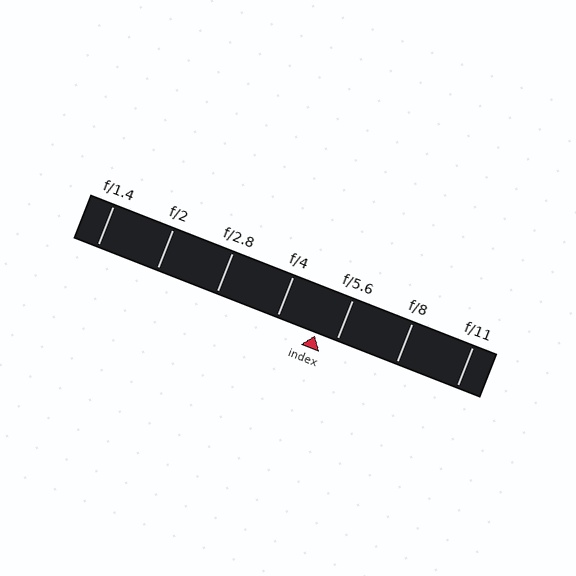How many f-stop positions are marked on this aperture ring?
There are 7 f-stop positions marked.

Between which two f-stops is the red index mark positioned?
The index mark is between f/4 and f/5.6.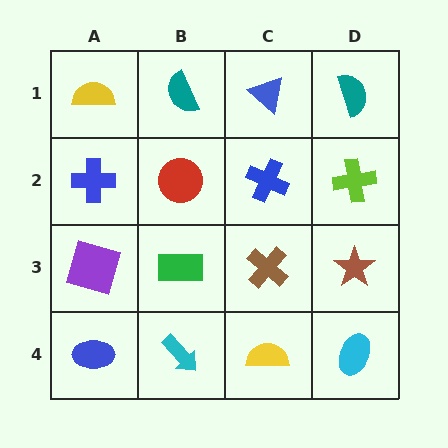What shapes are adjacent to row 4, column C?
A brown cross (row 3, column C), a cyan arrow (row 4, column B), a cyan ellipse (row 4, column D).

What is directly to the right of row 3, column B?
A brown cross.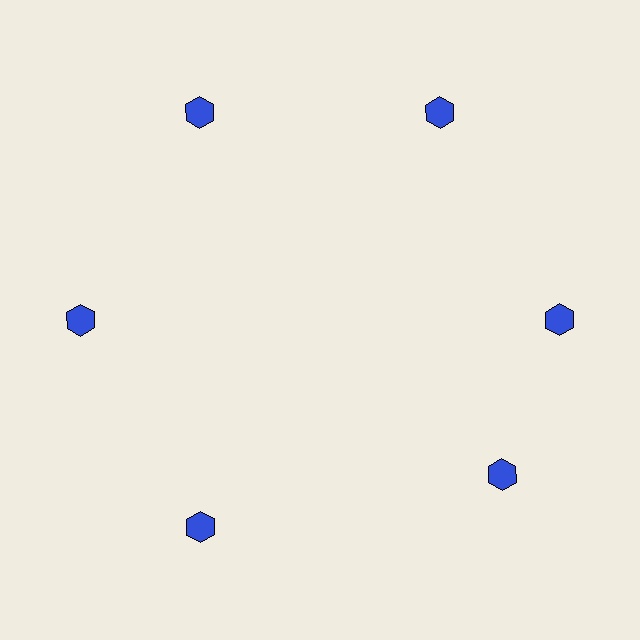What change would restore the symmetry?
The symmetry would be restored by rotating it back into even spacing with its neighbors so that all 6 hexagons sit at equal angles and equal distance from the center.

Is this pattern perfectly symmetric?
No. The 6 blue hexagons are arranged in a ring, but one element near the 5 o'clock position is rotated out of alignment along the ring, breaking the 6-fold rotational symmetry.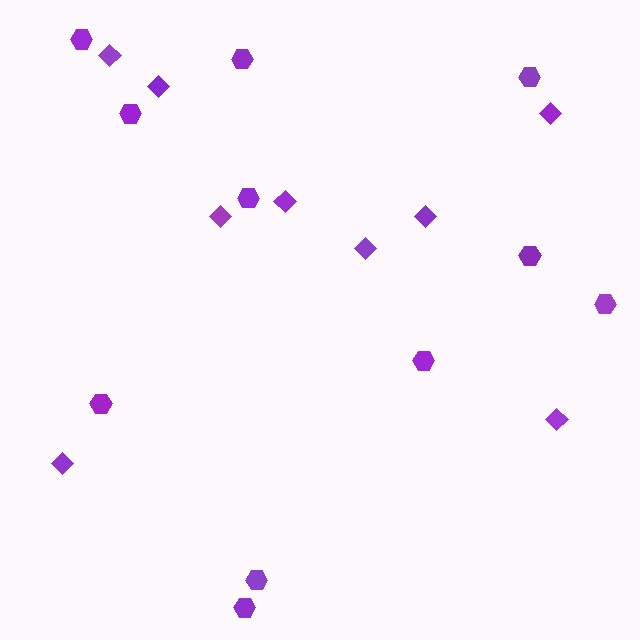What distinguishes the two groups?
There are 2 groups: one group of hexagons (11) and one group of diamonds (9).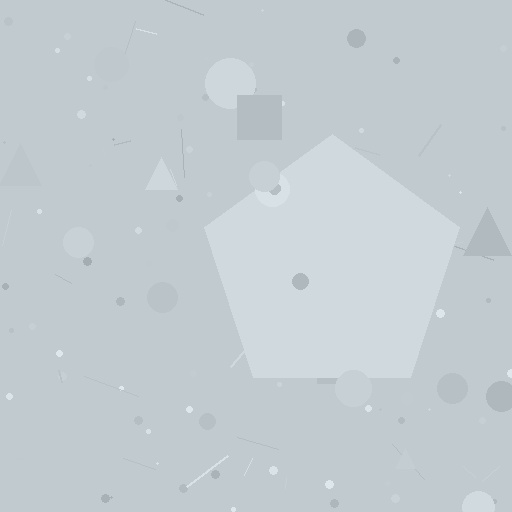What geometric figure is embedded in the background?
A pentagon is embedded in the background.